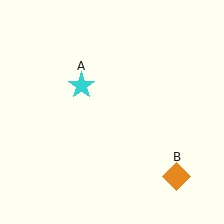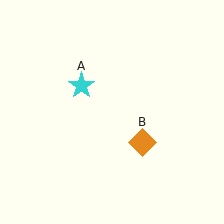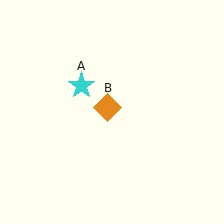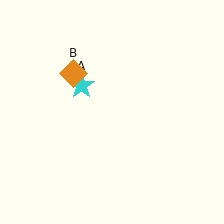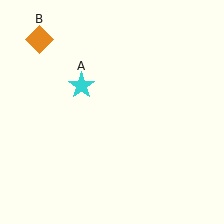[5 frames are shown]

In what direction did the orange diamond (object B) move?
The orange diamond (object B) moved up and to the left.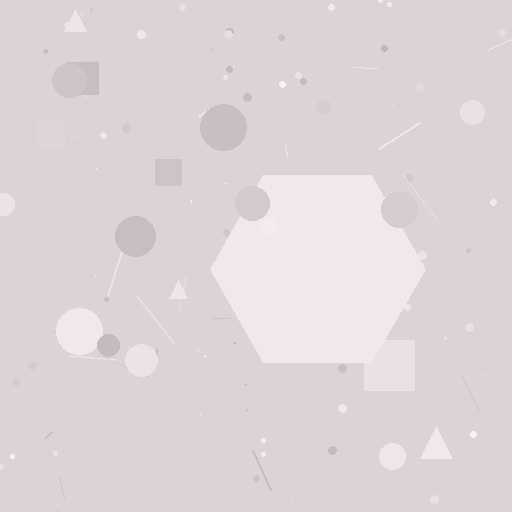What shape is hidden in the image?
A hexagon is hidden in the image.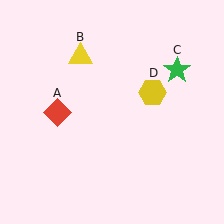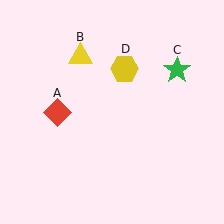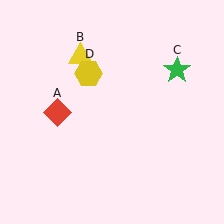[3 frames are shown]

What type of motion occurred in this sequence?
The yellow hexagon (object D) rotated counterclockwise around the center of the scene.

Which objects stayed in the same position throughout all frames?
Red diamond (object A) and yellow triangle (object B) and green star (object C) remained stationary.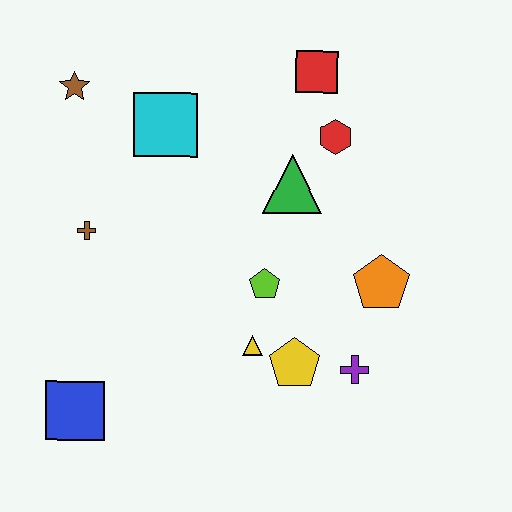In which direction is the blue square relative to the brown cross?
The blue square is below the brown cross.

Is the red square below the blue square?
No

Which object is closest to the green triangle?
The red hexagon is closest to the green triangle.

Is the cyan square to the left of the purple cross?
Yes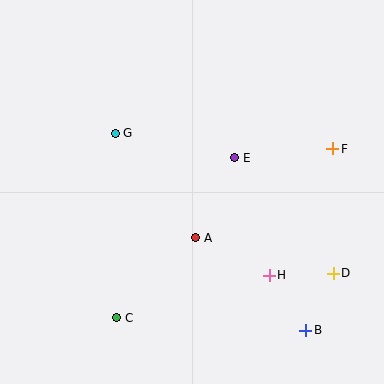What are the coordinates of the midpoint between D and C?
The midpoint between D and C is at (225, 296).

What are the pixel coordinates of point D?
Point D is at (333, 273).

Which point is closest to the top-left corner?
Point G is closest to the top-left corner.